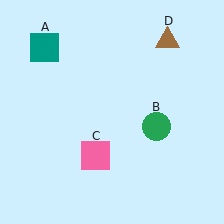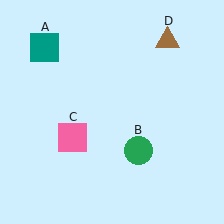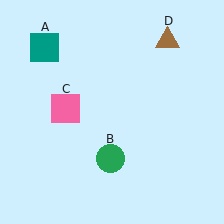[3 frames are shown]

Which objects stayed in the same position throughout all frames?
Teal square (object A) and brown triangle (object D) remained stationary.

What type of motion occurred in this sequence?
The green circle (object B), pink square (object C) rotated clockwise around the center of the scene.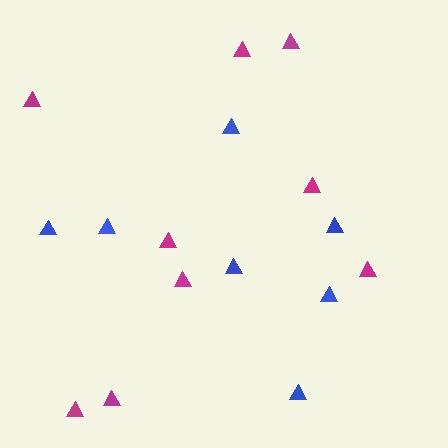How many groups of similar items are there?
There are 2 groups: one group of magenta triangles (9) and one group of blue triangles (7).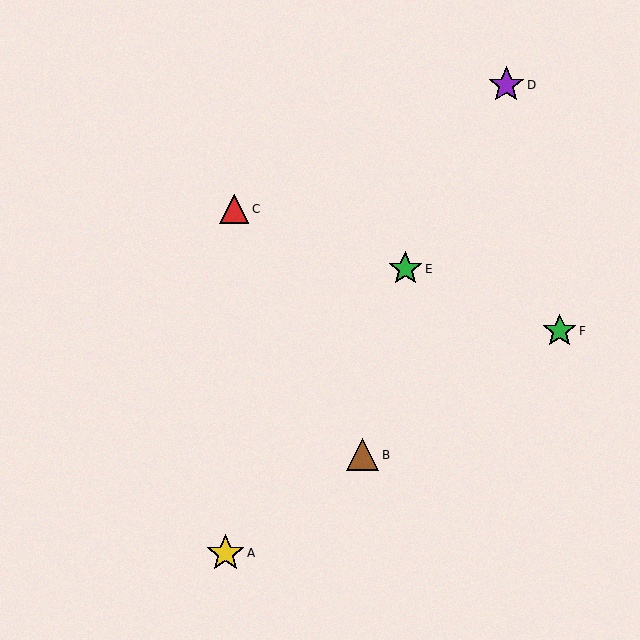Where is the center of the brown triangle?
The center of the brown triangle is at (362, 455).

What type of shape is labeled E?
Shape E is a green star.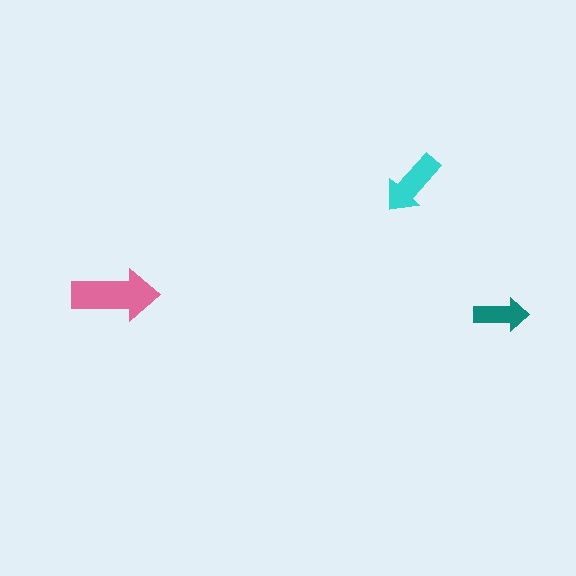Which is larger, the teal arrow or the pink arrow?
The pink one.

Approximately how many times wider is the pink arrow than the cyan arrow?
About 1.5 times wider.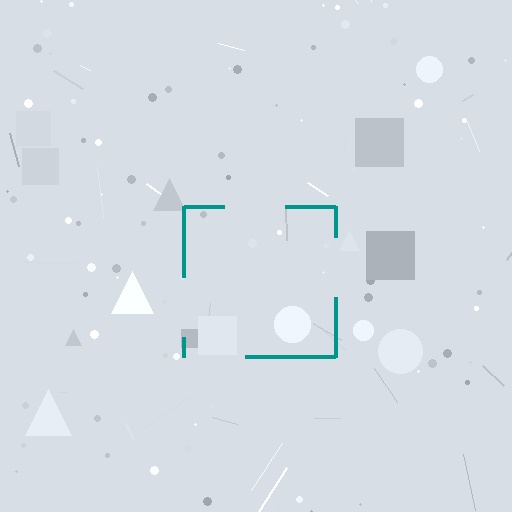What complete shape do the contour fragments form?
The contour fragments form a square.